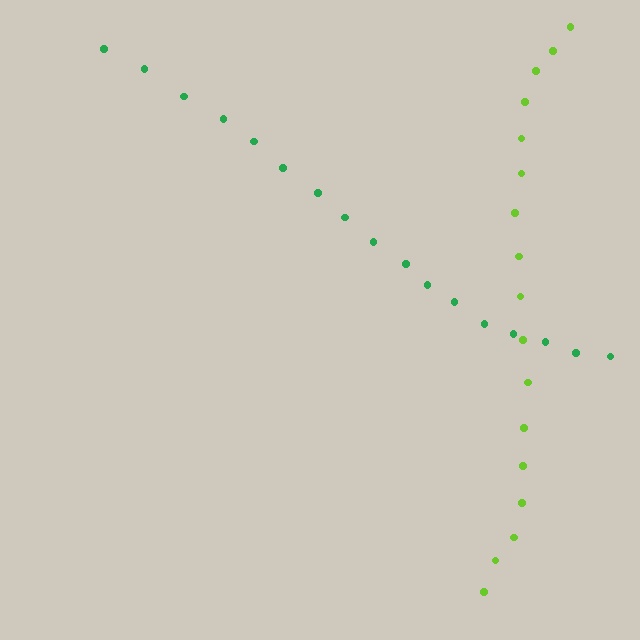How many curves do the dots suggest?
There are 2 distinct paths.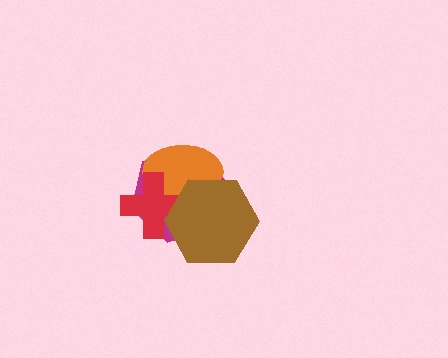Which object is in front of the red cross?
The brown hexagon is in front of the red cross.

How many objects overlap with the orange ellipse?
3 objects overlap with the orange ellipse.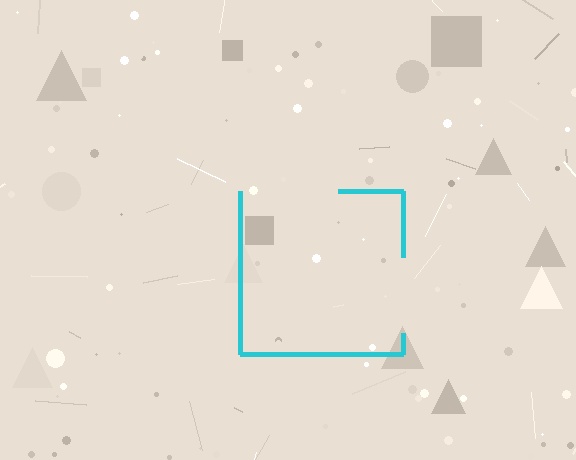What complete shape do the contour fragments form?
The contour fragments form a square.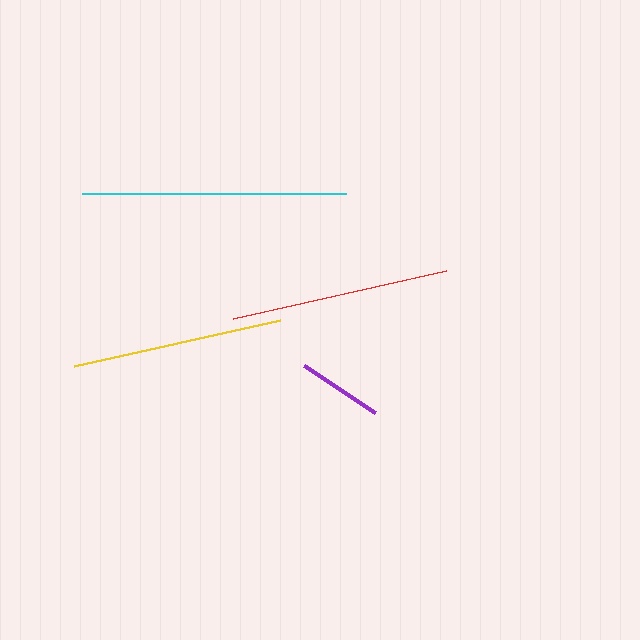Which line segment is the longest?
The cyan line is the longest at approximately 263 pixels.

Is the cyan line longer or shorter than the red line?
The cyan line is longer than the red line.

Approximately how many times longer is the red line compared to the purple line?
The red line is approximately 2.5 times the length of the purple line.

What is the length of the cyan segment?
The cyan segment is approximately 263 pixels long.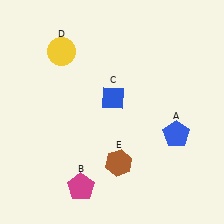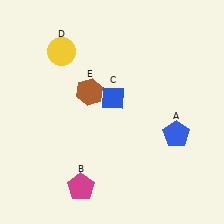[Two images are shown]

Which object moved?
The brown hexagon (E) moved up.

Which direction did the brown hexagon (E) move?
The brown hexagon (E) moved up.